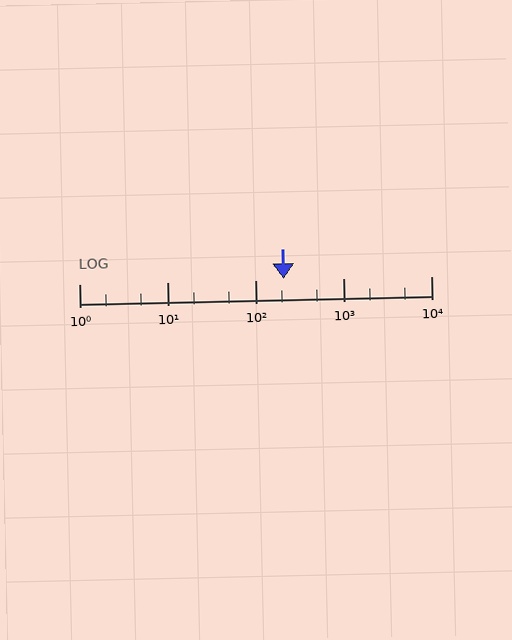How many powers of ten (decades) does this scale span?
The scale spans 4 decades, from 1 to 10000.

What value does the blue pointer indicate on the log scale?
The pointer indicates approximately 210.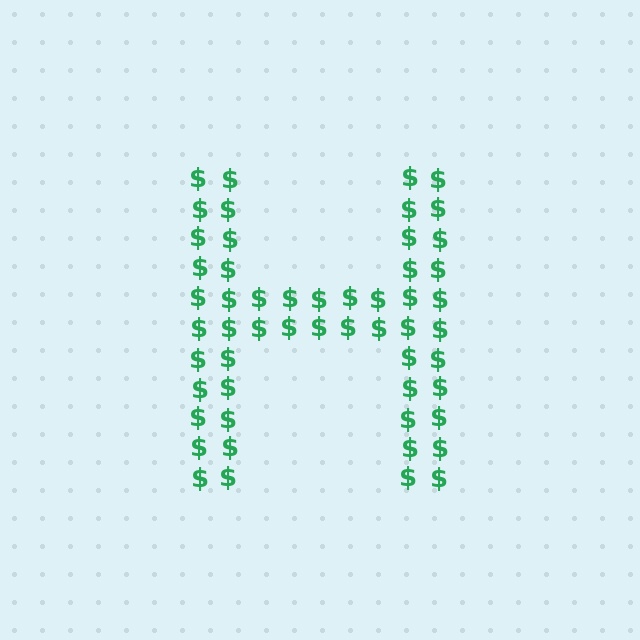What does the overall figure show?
The overall figure shows the letter H.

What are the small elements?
The small elements are dollar signs.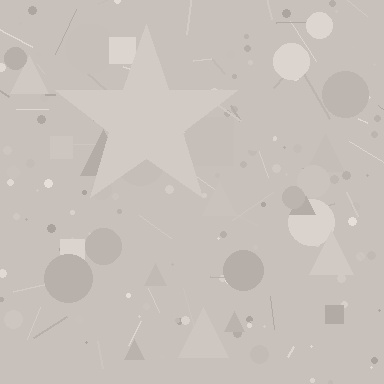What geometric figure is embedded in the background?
A star is embedded in the background.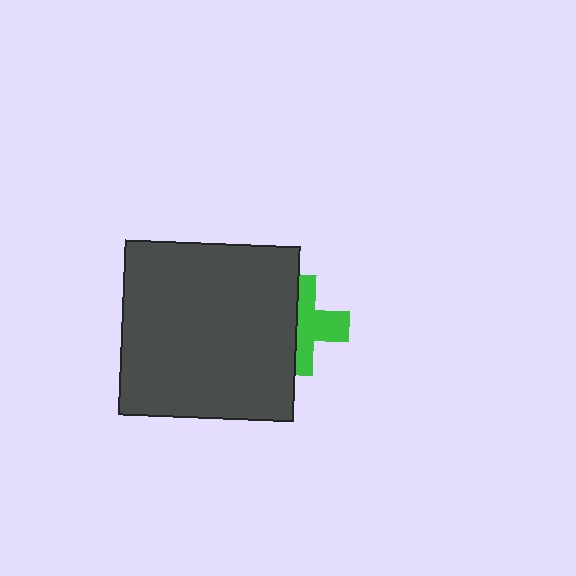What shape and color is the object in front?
The object in front is a dark gray square.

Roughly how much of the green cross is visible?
About half of it is visible (roughly 52%).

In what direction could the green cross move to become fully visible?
The green cross could move right. That would shift it out from behind the dark gray square entirely.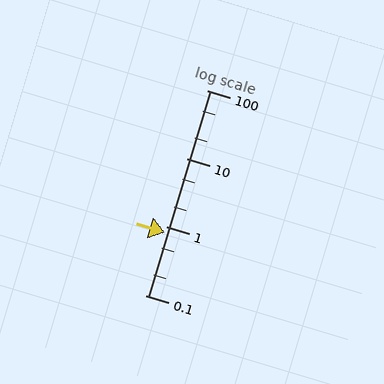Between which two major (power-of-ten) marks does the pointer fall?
The pointer is between 0.1 and 1.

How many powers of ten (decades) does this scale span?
The scale spans 3 decades, from 0.1 to 100.